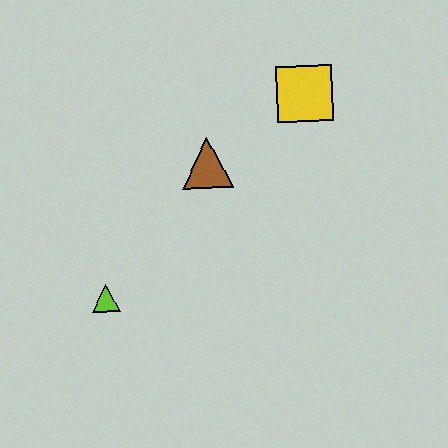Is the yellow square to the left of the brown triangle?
No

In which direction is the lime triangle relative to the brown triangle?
The lime triangle is below the brown triangle.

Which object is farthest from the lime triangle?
The yellow square is farthest from the lime triangle.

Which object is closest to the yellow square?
The brown triangle is closest to the yellow square.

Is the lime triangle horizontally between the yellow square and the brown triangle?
No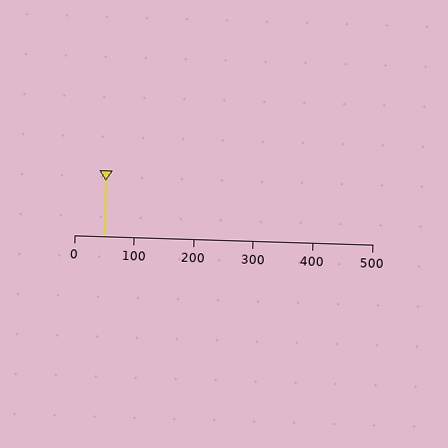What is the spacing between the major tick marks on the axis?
The major ticks are spaced 100 apart.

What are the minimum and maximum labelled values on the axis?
The axis runs from 0 to 500.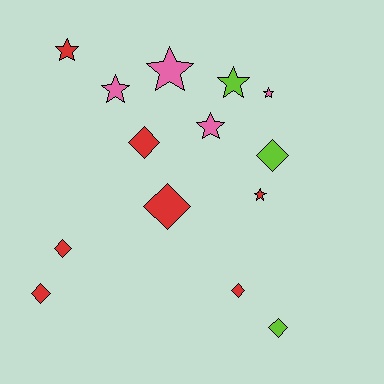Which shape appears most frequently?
Diamond, with 7 objects.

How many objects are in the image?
There are 14 objects.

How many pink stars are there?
There are 4 pink stars.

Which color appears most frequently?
Red, with 7 objects.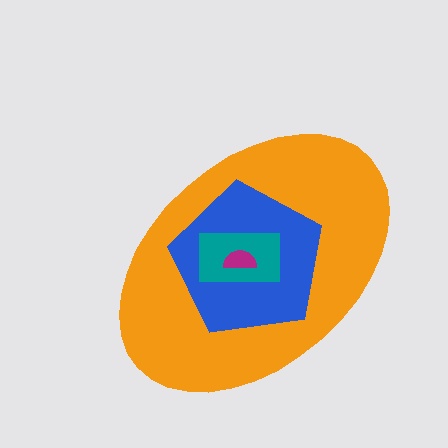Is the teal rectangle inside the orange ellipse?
Yes.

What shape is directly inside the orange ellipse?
The blue pentagon.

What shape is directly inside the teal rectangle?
The magenta semicircle.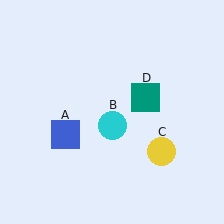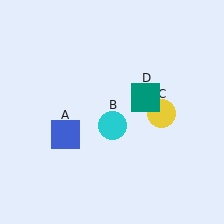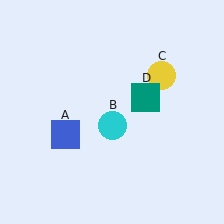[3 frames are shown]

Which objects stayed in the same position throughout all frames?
Blue square (object A) and cyan circle (object B) and teal square (object D) remained stationary.